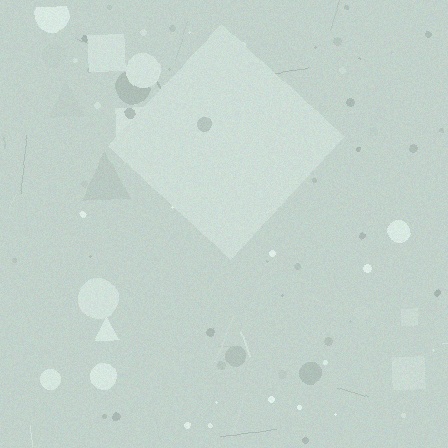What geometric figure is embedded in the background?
A diamond is embedded in the background.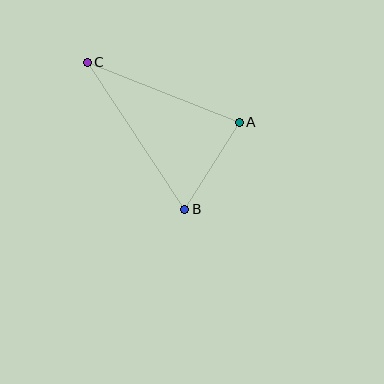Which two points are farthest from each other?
Points B and C are farthest from each other.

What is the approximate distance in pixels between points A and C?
The distance between A and C is approximately 163 pixels.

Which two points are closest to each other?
Points A and B are closest to each other.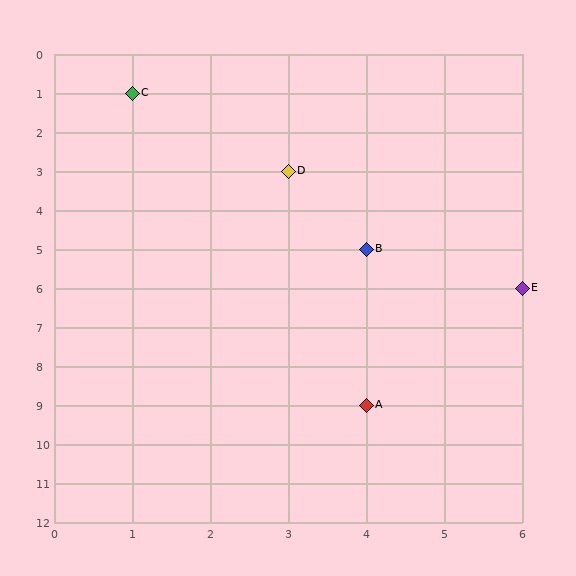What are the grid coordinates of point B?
Point B is at grid coordinates (4, 5).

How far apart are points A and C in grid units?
Points A and C are 3 columns and 8 rows apart (about 8.5 grid units diagonally).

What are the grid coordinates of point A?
Point A is at grid coordinates (4, 9).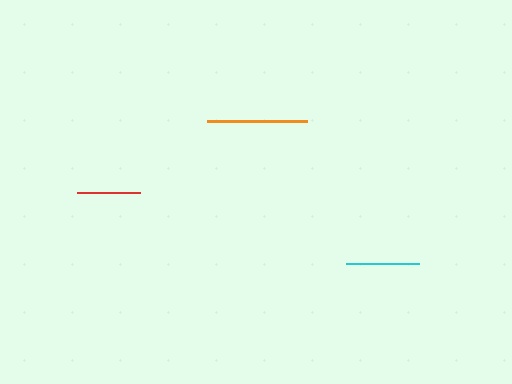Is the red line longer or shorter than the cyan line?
The cyan line is longer than the red line.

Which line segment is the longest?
The orange line is the longest at approximately 99 pixels.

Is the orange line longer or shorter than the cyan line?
The orange line is longer than the cyan line.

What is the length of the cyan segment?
The cyan segment is approximately 72 pixels long.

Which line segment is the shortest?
The red line is the shortest at approximately 63 pixels.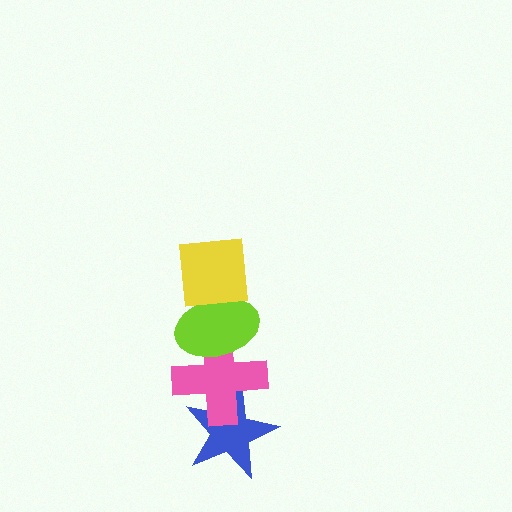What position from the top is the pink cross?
The pink cross is 3rd from the top.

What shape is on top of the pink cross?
The lime ellipse is on top of the pink cross.